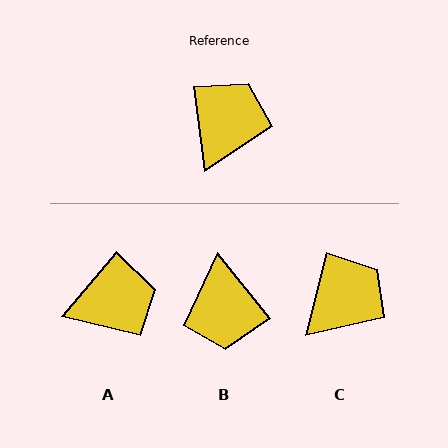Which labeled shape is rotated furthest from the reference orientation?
B, about 148 degrees away.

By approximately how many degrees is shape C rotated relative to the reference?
Approximately 21 degrees clockwise.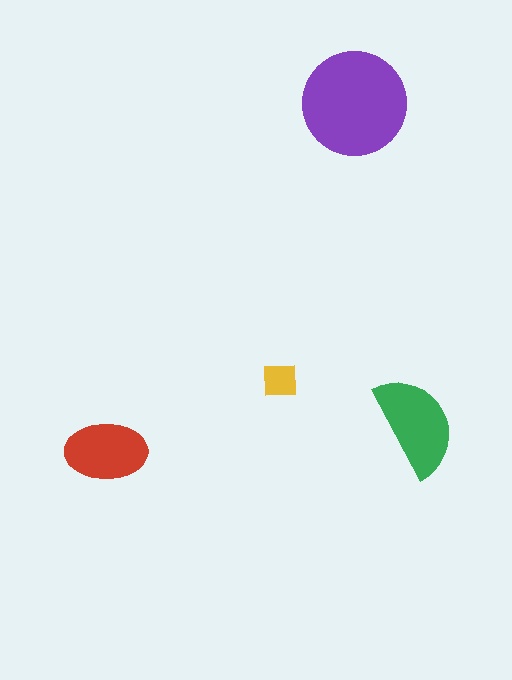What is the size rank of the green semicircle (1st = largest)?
2nd.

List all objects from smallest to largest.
The yellow square, the red ellipse, the green semicircle, the purple circle.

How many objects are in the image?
There are 4 objects in the image.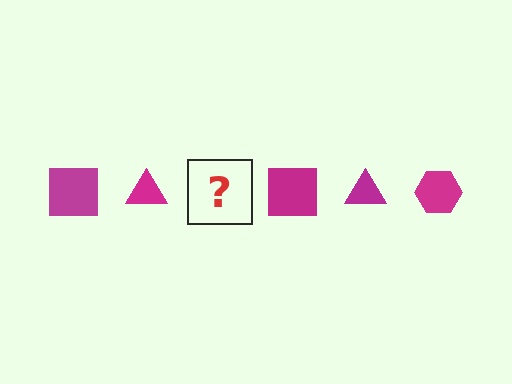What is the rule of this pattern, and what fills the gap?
The rule is that the pattern cycles through square, triangle, hexagon shapes in magenta. The gap should be filled with a magenta hexagon.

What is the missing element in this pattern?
The missing element is a magenta hexagon.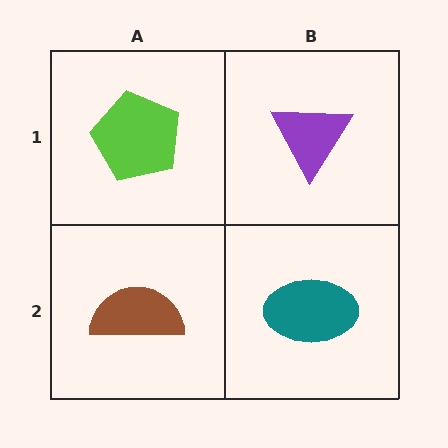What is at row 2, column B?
A teal ellipse.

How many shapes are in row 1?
2 shapes.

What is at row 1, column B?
A purple triangle.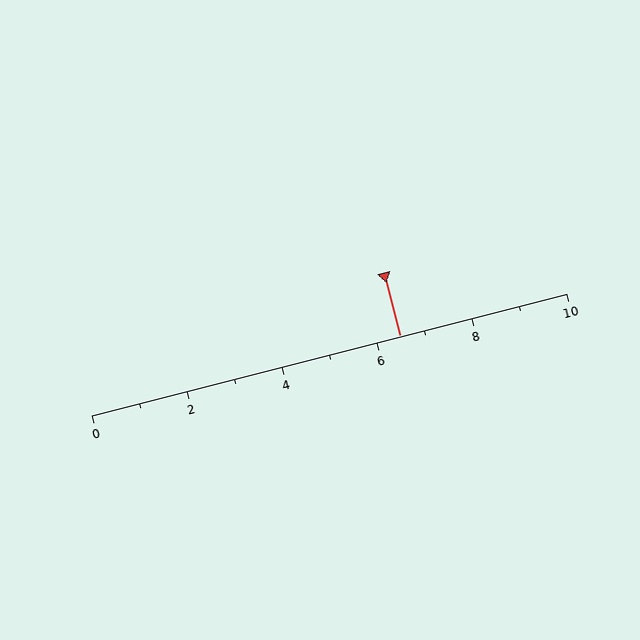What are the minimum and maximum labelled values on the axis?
The axis runs from 0 to 10.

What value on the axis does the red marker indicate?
The marker indicates approximately 6.5.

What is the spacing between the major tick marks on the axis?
The major ticks are spaced 2 apart.